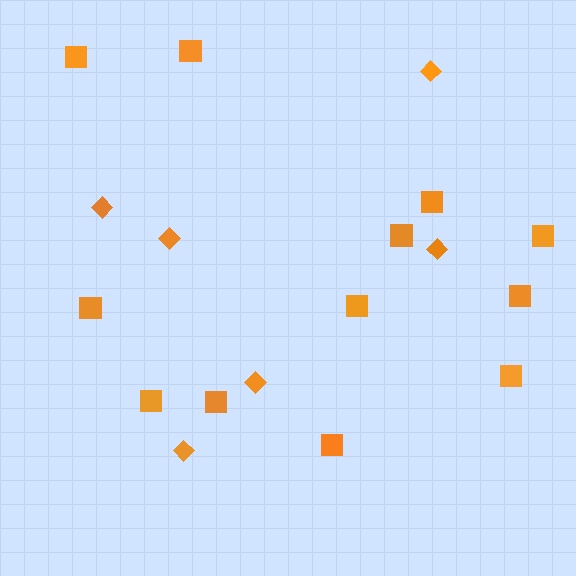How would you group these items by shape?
There are 2 groups: one group of squares (12) and one group of diamonds (6).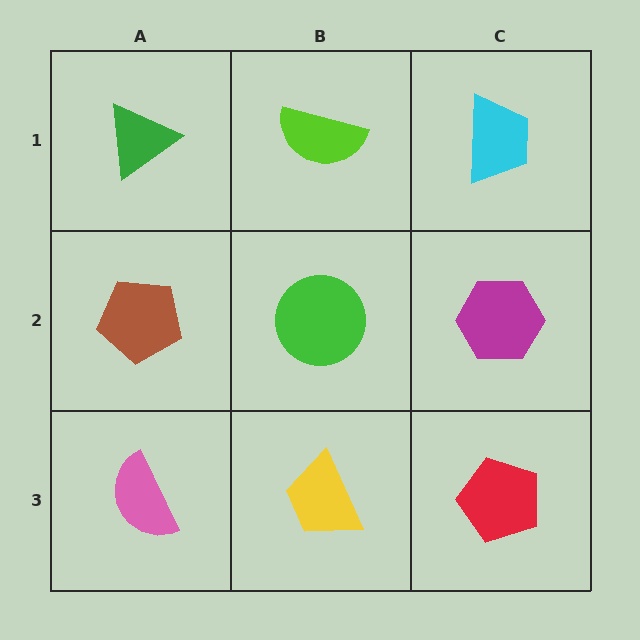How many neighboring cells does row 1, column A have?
2.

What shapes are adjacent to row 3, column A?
A brown pentagon (row 2, column A), a yellow trapezoid (row 3, column B).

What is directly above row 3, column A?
A brown pentagon.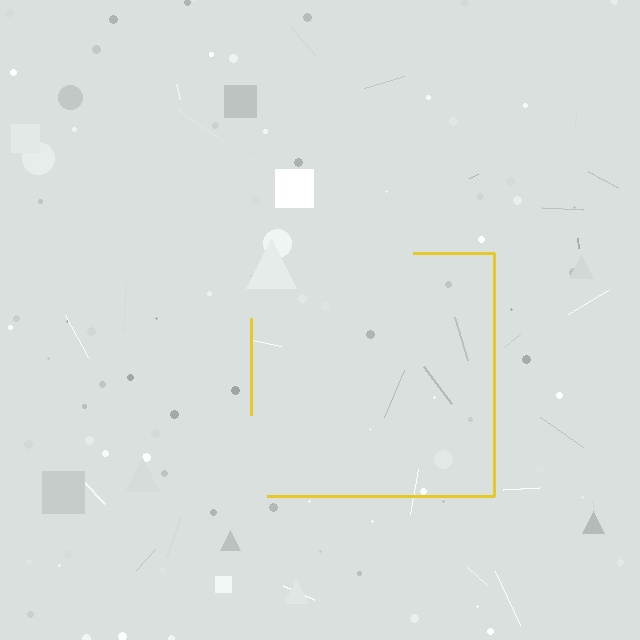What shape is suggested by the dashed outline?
The dashed outline suggests a square.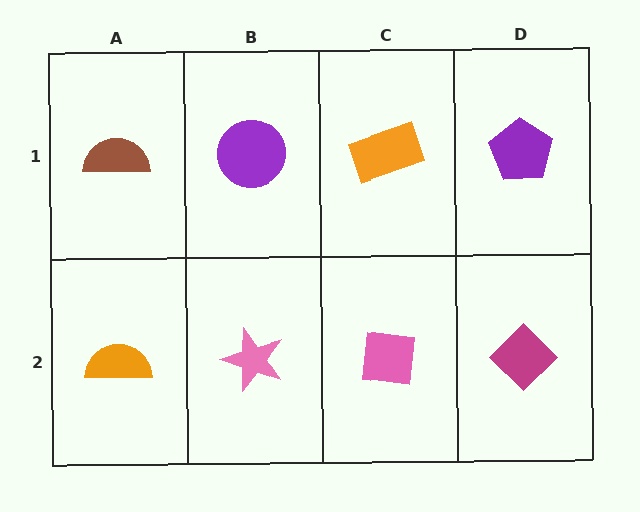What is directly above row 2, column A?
A brown semicircle.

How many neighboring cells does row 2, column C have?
3.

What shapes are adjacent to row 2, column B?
A purple circle (row 1, column B), an orange semicircle (row 2, column A), a pink square (row 2, column C).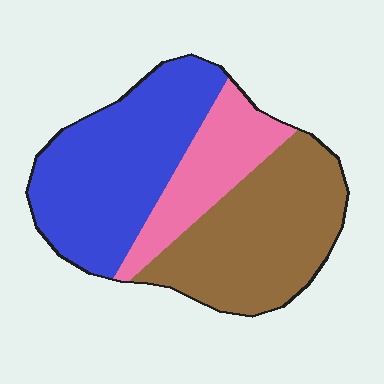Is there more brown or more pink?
Brown.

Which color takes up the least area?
Pink, at roughly 20%.